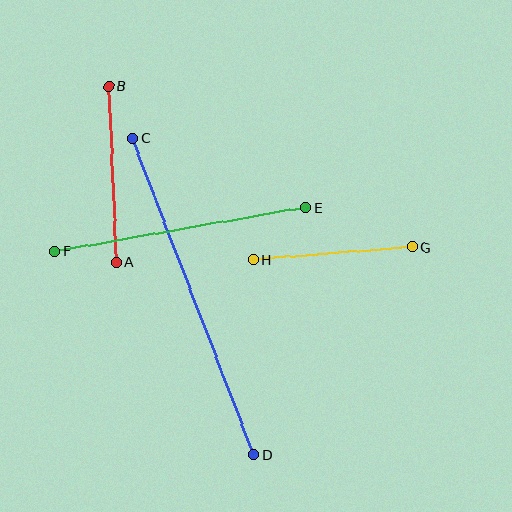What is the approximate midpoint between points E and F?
The midpoint is at approximately (180, 229) pixels.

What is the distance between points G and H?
The distance is approximately 160 pixels.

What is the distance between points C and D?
The distance is approximately 339 pixels.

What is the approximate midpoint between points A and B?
The midpoint is at approximately (112, 174) pixels.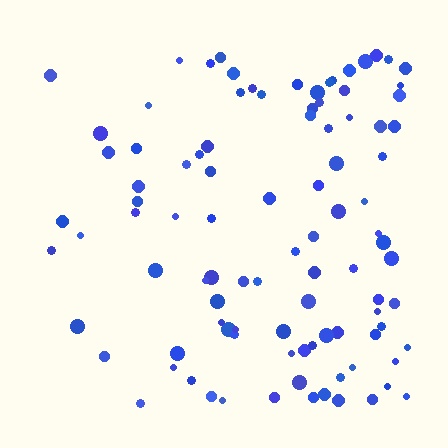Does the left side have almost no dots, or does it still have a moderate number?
Still a moderate number, just noticeably fewer than the right.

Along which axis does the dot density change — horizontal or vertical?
Horizontal.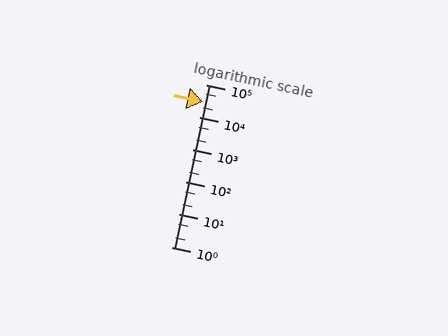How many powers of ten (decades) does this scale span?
The scale spans 5 decades, from 1 to 100000.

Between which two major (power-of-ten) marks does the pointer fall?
The pointer is between 10000 and 100000.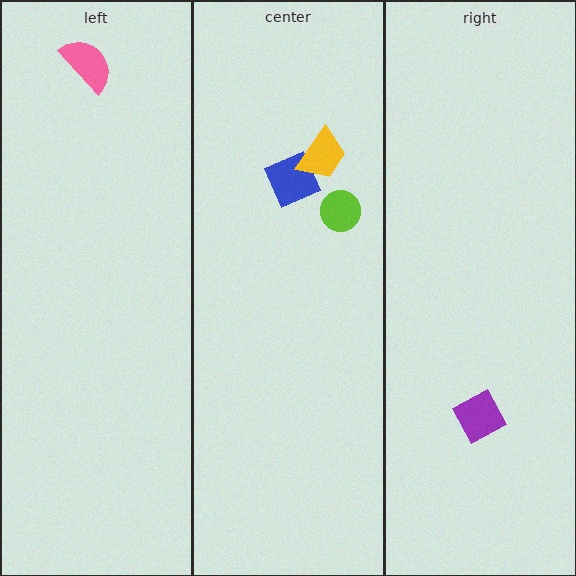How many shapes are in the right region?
1.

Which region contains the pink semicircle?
The left region.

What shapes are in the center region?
The lime circle, the blue square, the yellow trapezoid.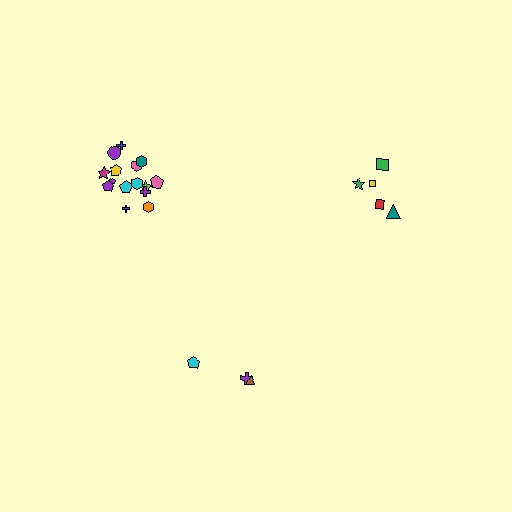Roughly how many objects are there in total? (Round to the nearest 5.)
Roughly 25 objects in total.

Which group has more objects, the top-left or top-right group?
The top-left group.